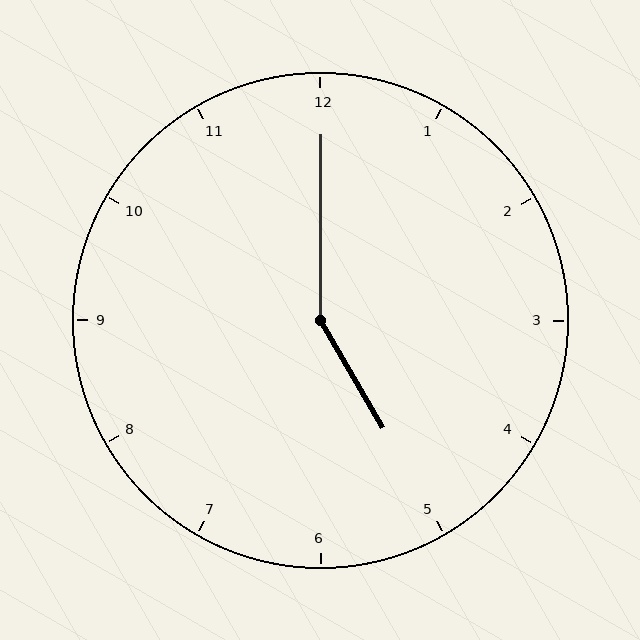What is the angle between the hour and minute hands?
Approximately 150 degrees.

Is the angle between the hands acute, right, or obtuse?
It is obtuse.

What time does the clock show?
5:00.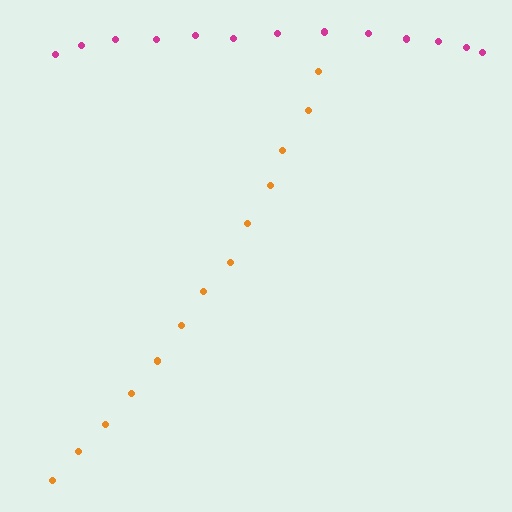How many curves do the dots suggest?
There are 2 distinct paths.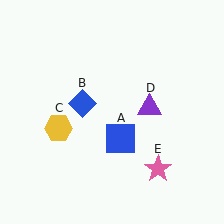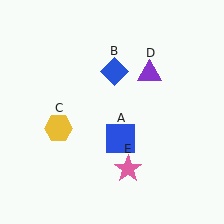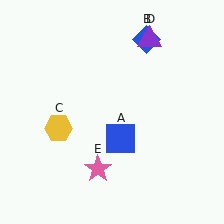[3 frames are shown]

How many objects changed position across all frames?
3 objects changed position: blue diamond (object B), purple triangle (object D), pink star (object E).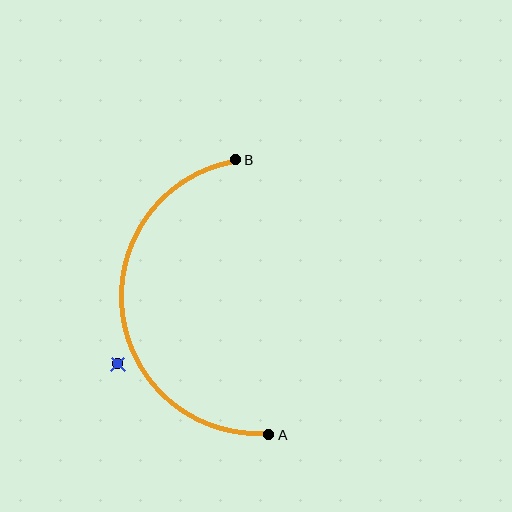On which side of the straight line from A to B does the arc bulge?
The arc bulges to the left of the straight line connecting A and B.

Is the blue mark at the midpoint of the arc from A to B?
No — the blue mark does not lie on the arc at all. It sits slightly outside the curve.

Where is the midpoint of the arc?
The arc midpoint is the point on the curve farthest from the straight line joining A and B. It sits to the left of that line.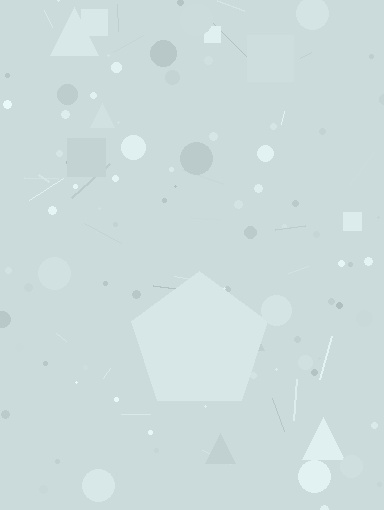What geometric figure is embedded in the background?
A pentagon is embedded in the background.